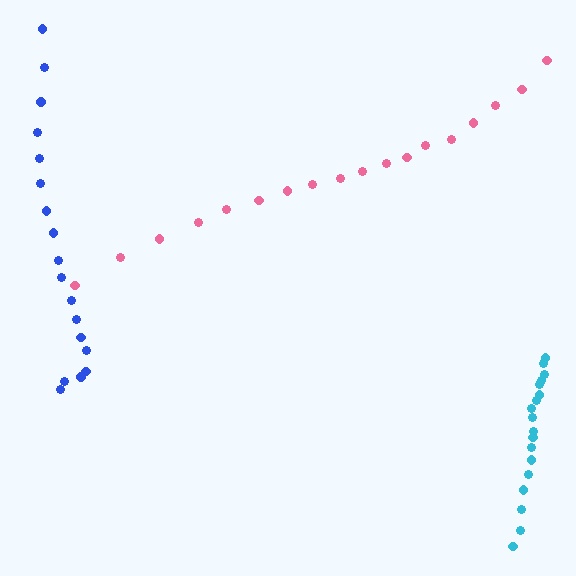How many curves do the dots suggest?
There are 3 distinct paths.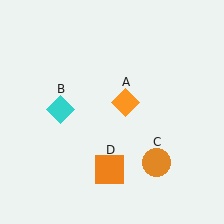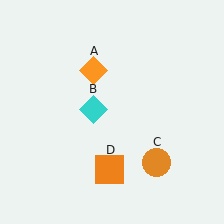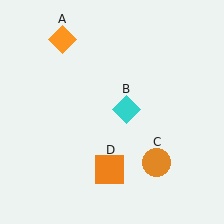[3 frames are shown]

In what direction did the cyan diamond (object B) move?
The cyan diamond (object B) moved right.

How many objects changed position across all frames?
2 objects changed position: orange diamond (object A), cyan diamond (object B).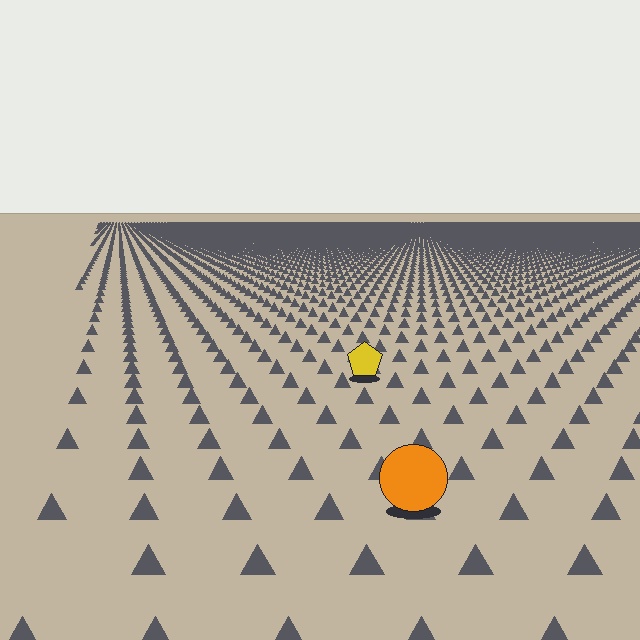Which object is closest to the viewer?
The orange circle is closest. The texture marks near it are larger and more spread out.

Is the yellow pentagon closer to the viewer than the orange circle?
No. The orange circle is closer — you can tell from the texture gradient: the ground texture is coarser near it.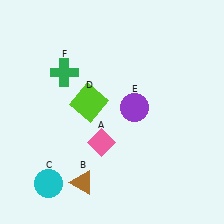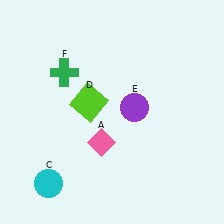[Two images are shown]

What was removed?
The brown triangle (B) was removed in Image 2.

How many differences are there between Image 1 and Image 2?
There is 1 difference between the two images.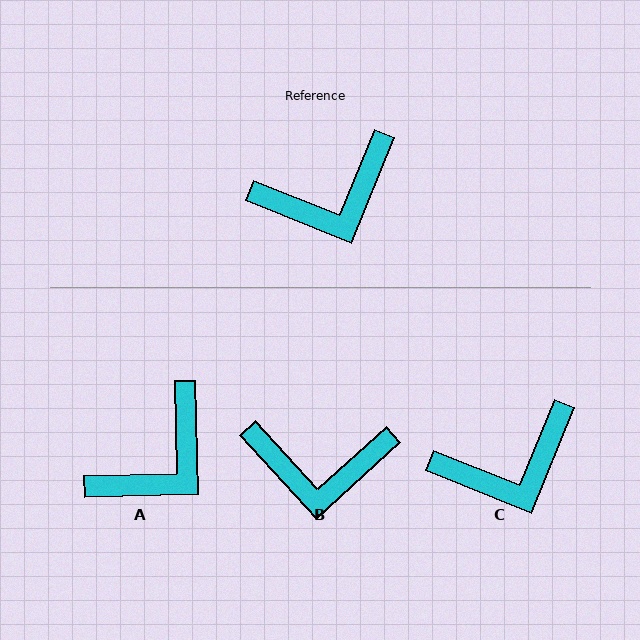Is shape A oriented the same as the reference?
No, it is off by about 24 degrees.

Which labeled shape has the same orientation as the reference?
C.